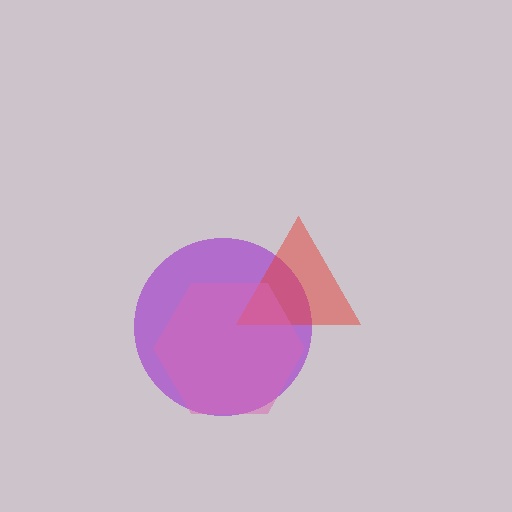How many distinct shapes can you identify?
There are 3 distinct shapes: a purple circle, a red triangle, a pink hexagon.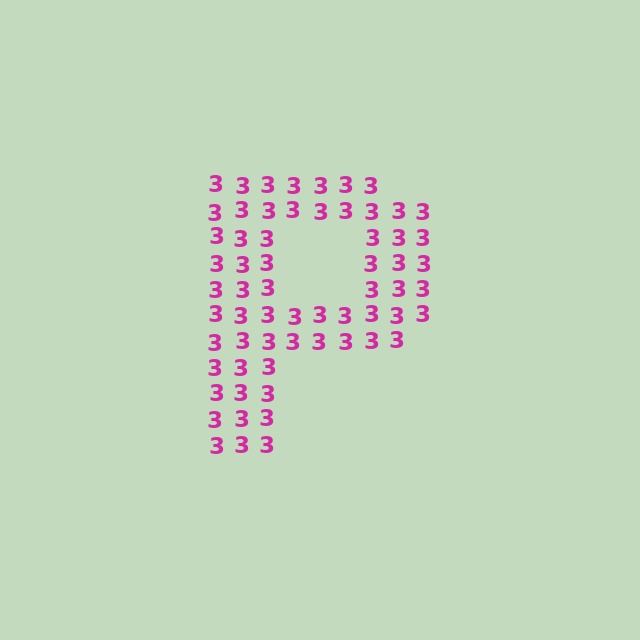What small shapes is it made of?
It is made of small digit 3's.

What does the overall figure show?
The overall figure shows the letter P.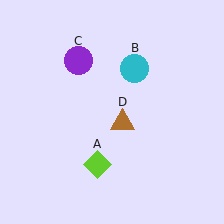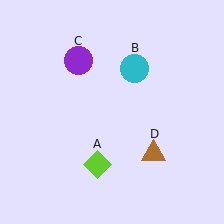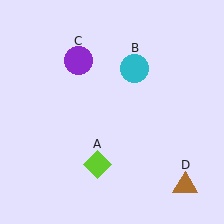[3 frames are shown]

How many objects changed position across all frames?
1 object changed position: brown triangle (object D).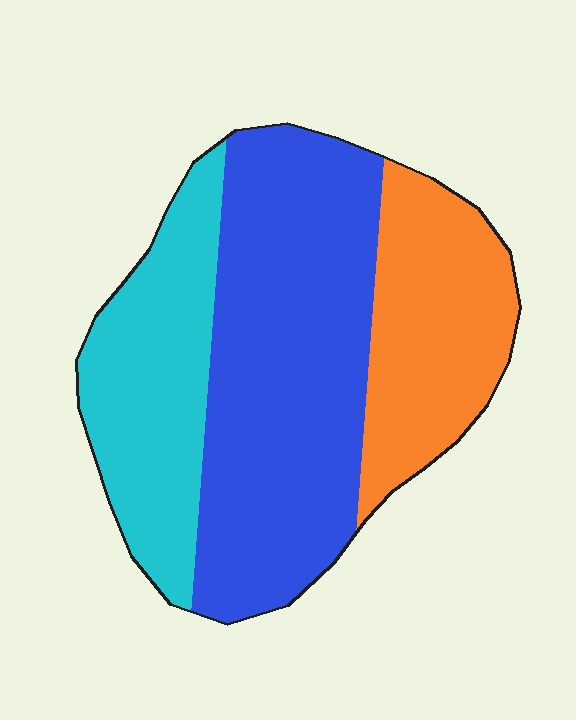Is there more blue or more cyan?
Blue.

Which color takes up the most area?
Blue, at roughly 50%.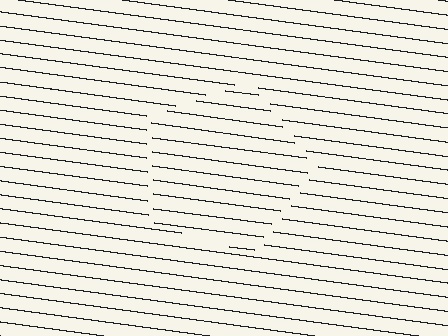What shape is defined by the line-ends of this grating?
An illusory pentagon. The interior of the shape contains the same grating, shifted by half a period — the contour is defined by the phase discontinuity where line-ends from the inner and outer gratings abut.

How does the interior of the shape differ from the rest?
The interior of the shape contains the same grating, shifted by half a period — the contour is defined by the phase discontinuity where line-ends from the inner and outer gratings abut.